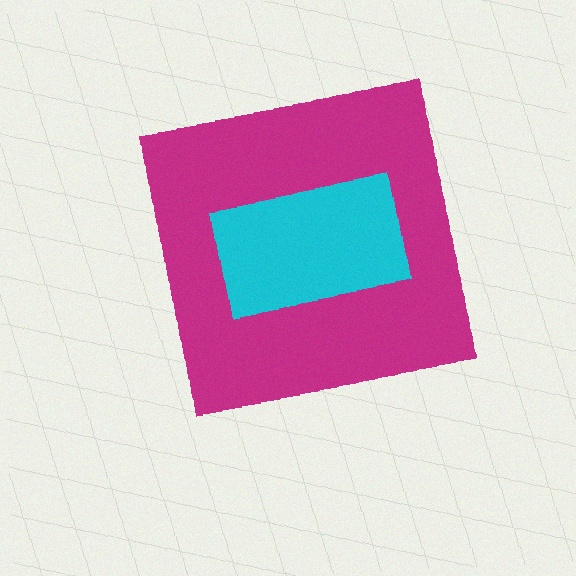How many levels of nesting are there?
2.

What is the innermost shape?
The cyan rectangle.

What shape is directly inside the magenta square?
The cyan rectangle.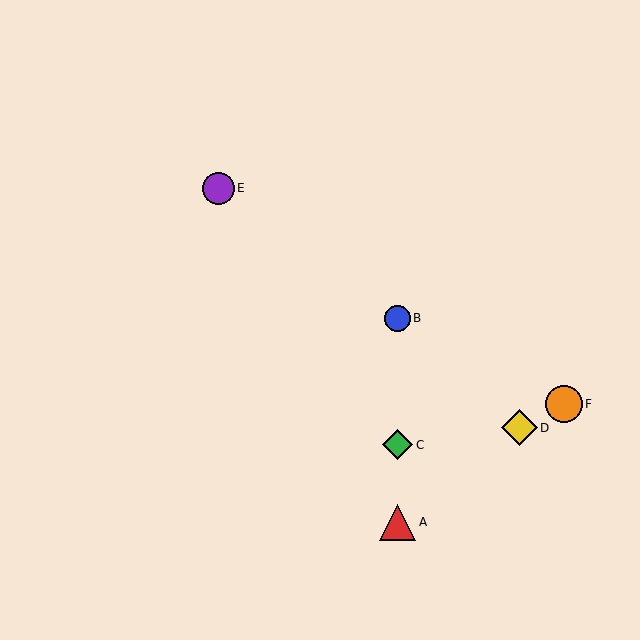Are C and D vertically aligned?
No, C is at x≈397 and D is at x≈519.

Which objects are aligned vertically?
Objects A, B, C are aligned vertically.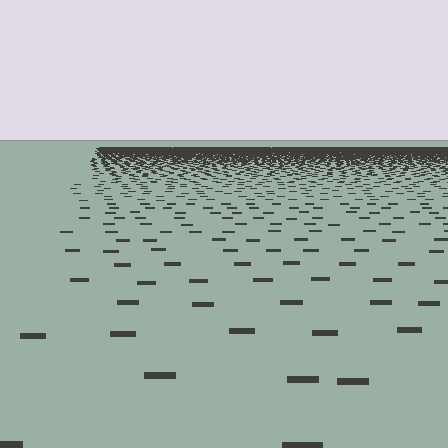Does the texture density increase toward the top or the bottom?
Density increases toward the top.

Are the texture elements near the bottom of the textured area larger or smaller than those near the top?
Larger. Near the bottom, elements are closer to the viewer and appear at a bigger on-screen size.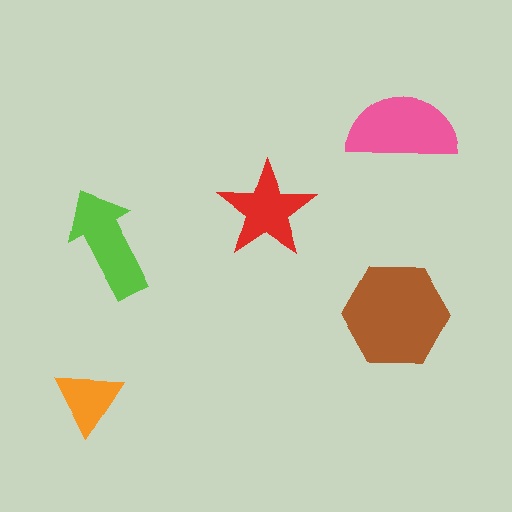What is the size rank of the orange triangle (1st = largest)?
5th.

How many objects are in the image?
There are 5 objects in the image.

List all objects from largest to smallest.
The brown hexagon, the pink semicircle, the lime arrow, the red star, the orange triangle.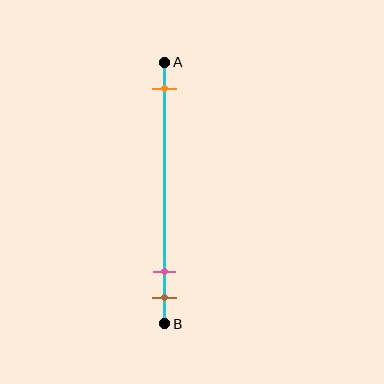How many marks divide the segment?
There are 3 marks dividing the segment.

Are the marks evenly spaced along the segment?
No, the marks are not evenly spaced.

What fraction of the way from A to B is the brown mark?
The brown mark is approximately 90% (0.9) of the way from A to B.